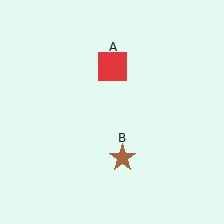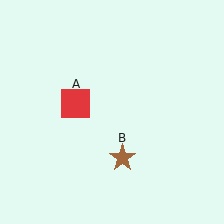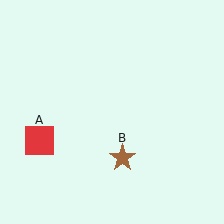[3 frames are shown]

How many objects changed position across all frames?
1 object changed position: red square (object A).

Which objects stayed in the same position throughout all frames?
Brown star (object B) remained stationary.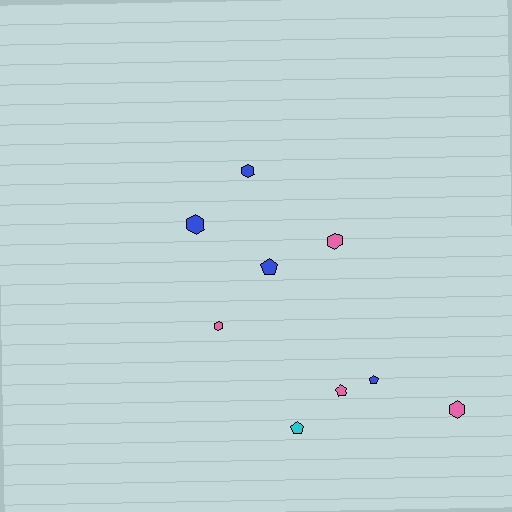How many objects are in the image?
There are 9 objects.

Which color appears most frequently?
Pink, with 4 objects.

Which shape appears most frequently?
Hexagon, with 5 objects.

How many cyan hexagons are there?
There are no cyan hexagons.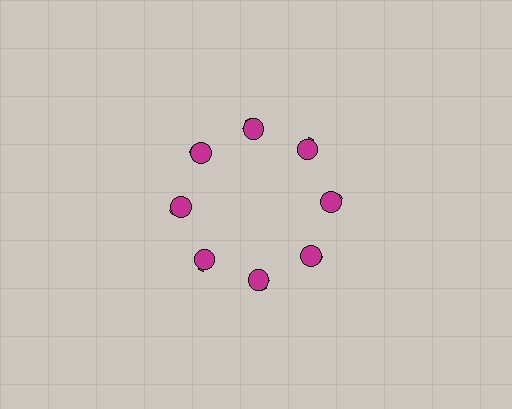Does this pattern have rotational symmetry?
Yes, this pattern has 8-fold rotational symmetry. It looks the same after rotating 45 degrees around the center.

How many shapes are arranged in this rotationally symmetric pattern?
There are 16 shapes, arranged in 8 groups of 2.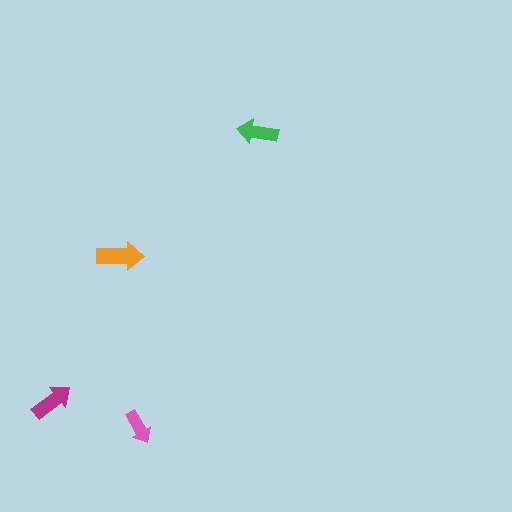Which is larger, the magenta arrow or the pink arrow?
The magenta one.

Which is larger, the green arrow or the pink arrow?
The green one.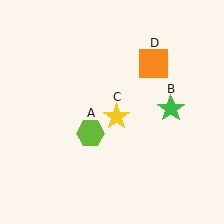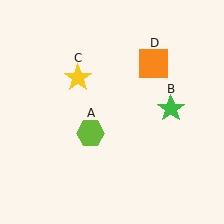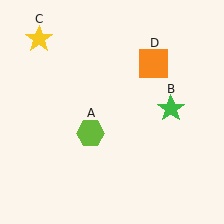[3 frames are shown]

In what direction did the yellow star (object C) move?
The yellow star (object C) moved up and to the left.